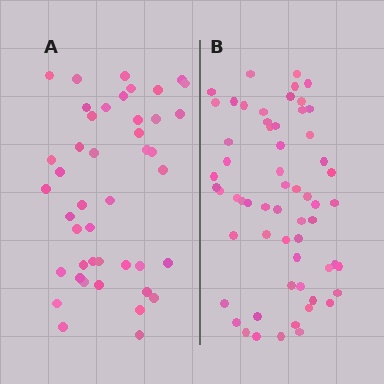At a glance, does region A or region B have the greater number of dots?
Region B (the right region) has more dots.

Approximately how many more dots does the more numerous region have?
Region B has approximately 15 more dots than region A.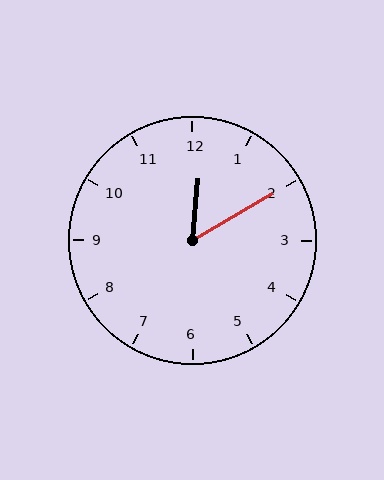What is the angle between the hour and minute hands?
Approximately 55 degrees.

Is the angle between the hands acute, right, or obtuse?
It is acute.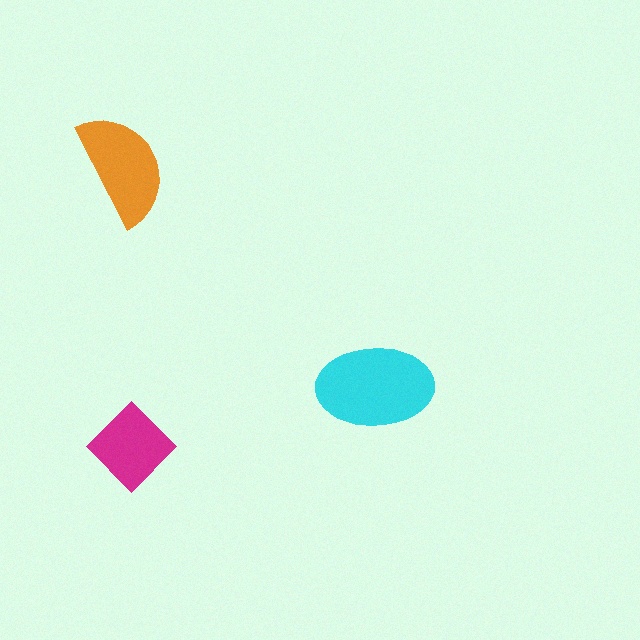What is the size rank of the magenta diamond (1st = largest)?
3rd.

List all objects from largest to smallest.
The cyan ellipse, the orange semicircle, the magenta diamond.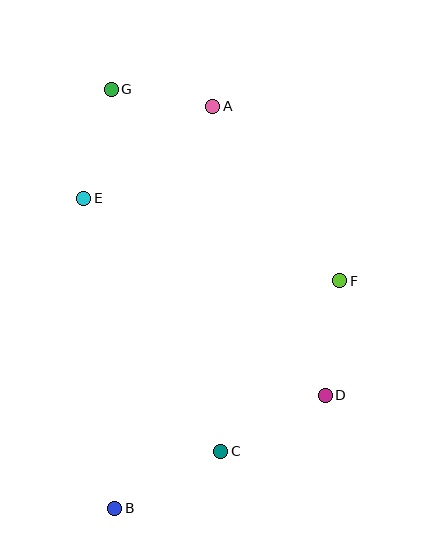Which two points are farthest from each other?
Points B and G are farthest from each other.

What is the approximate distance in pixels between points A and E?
The distance between A and E is approximately 158 pixels.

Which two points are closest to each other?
Points A and G are closest to each other.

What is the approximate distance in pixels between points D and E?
The distance between D and E is approximately 311 pixels.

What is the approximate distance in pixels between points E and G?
The distance between E and G is approximately 113 pixels.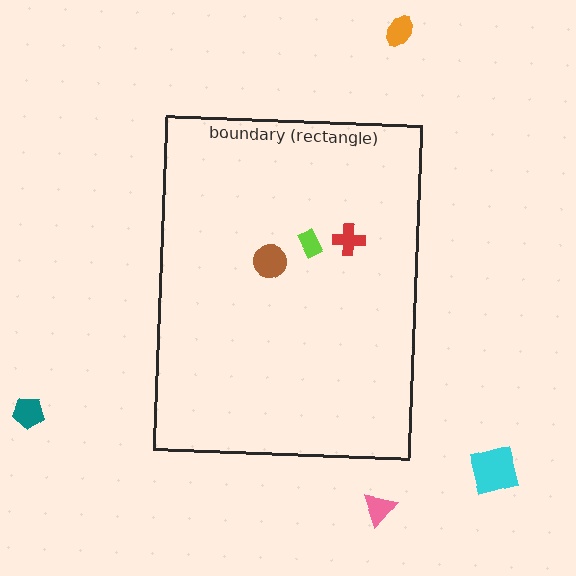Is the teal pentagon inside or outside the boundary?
Outside.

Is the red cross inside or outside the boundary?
Inside.